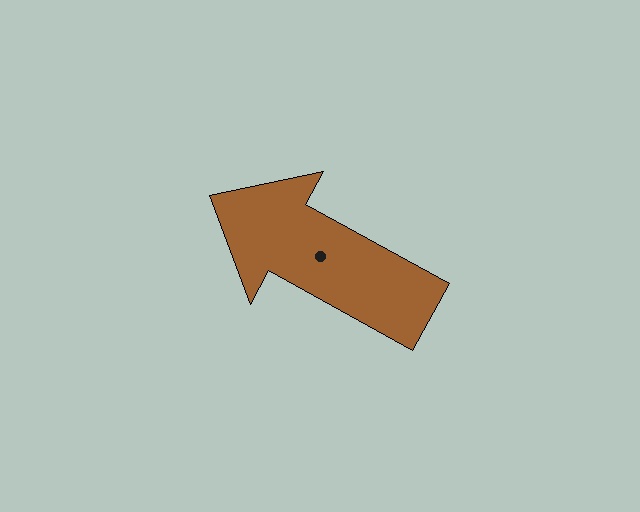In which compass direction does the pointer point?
Northwest.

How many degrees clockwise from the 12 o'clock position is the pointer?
Approximately 299 degrees.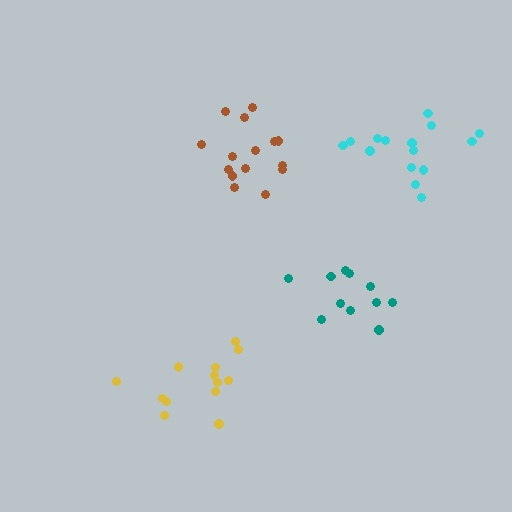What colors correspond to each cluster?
The clusters are colored: brown, cyan, teal, yellow.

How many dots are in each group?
Group 1: 15 dots, Group 2: 15 dots, Group 3: 11 dots, Group 4: 13 dots (54 total).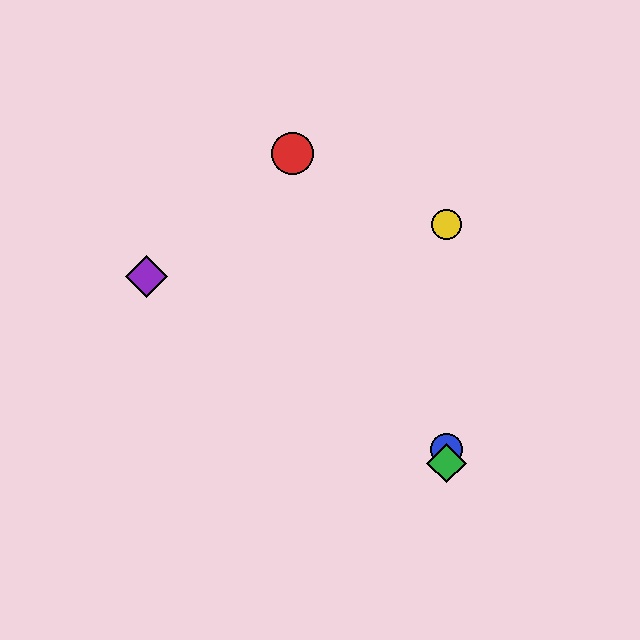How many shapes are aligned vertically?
3 shapes (the blue circle, the green diamond, the yellow circle) are aligned vertically.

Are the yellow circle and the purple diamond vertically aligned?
No, the yellow circle is at x≈446 and the purple diamond is at x≈146.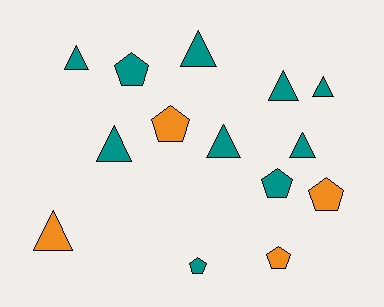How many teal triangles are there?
There are 7 teal triangles.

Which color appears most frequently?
Teal, with 10 objects.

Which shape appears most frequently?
Triangle, with 8 objects.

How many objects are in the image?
There are 14 objects.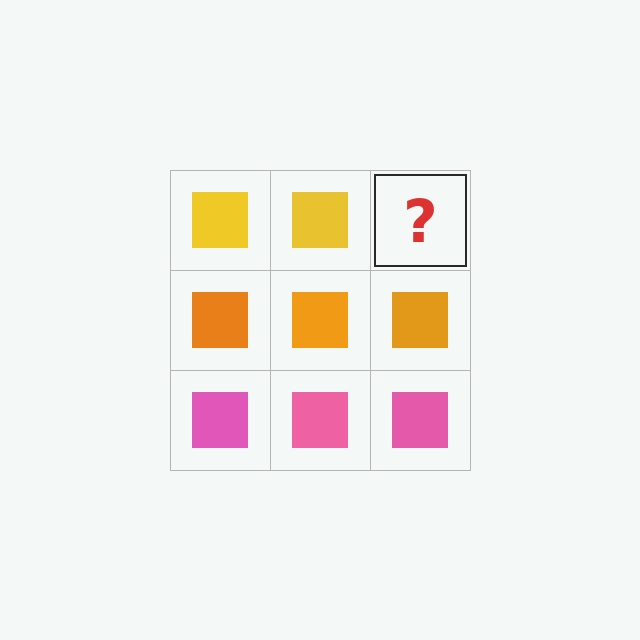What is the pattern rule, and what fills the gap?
The rule is that each row has a consistent color. The gap should be filled with a yellow square.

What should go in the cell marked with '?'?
The missing cell should contain a yellow square.